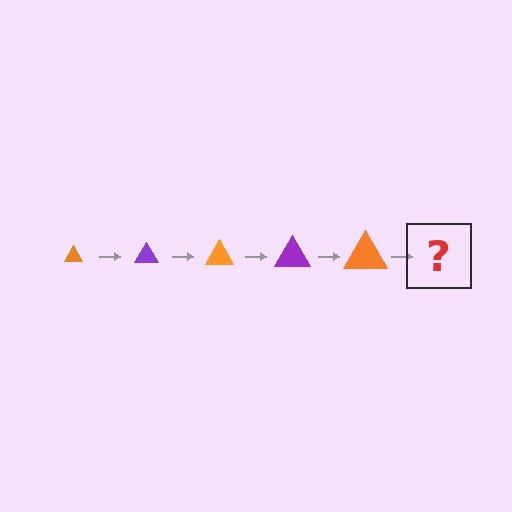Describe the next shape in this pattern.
It should be a purple triangle, larger than the previous one.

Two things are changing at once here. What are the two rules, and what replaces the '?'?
The two rules are that the triangle grows larger each step and the color cycles through orange and purple. The '?' should be a purple triangle, larger than the previous one.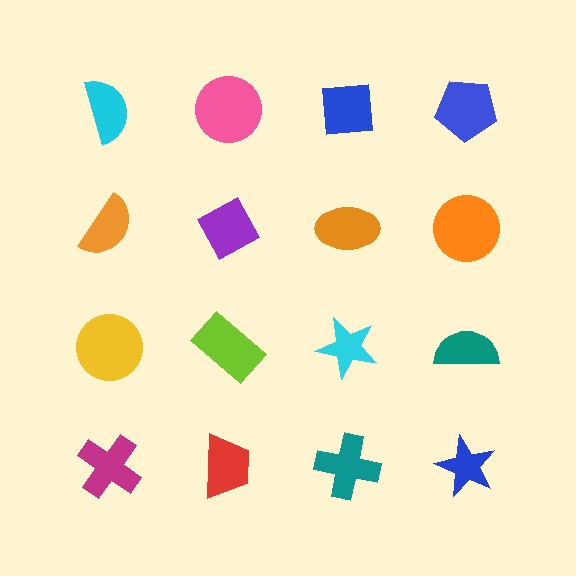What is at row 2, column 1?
An orange semicircle.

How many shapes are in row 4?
4 shapes.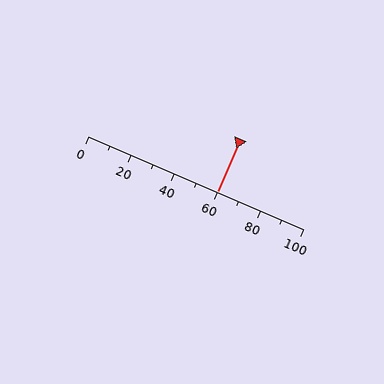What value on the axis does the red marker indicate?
The marker indicates approximately 60.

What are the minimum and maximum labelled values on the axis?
The axis runs from 0 to 100.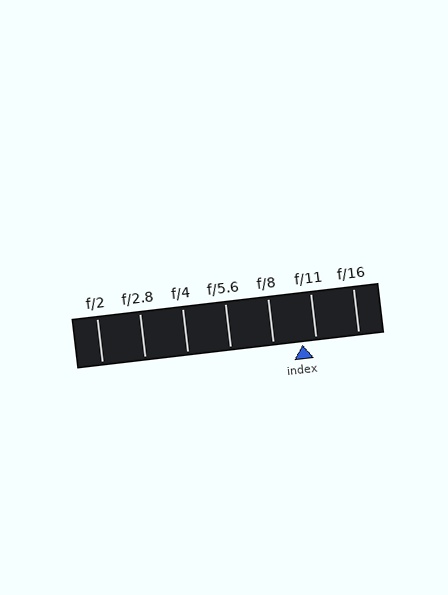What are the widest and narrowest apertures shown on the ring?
The widest aperture shown is f/2 and the narrowest is f/16.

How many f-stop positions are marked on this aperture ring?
There are 7 f-stop positions marked.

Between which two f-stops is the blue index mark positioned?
The index mark is between f/8 and f/11.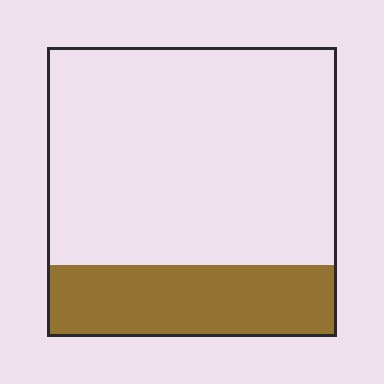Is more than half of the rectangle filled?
No.